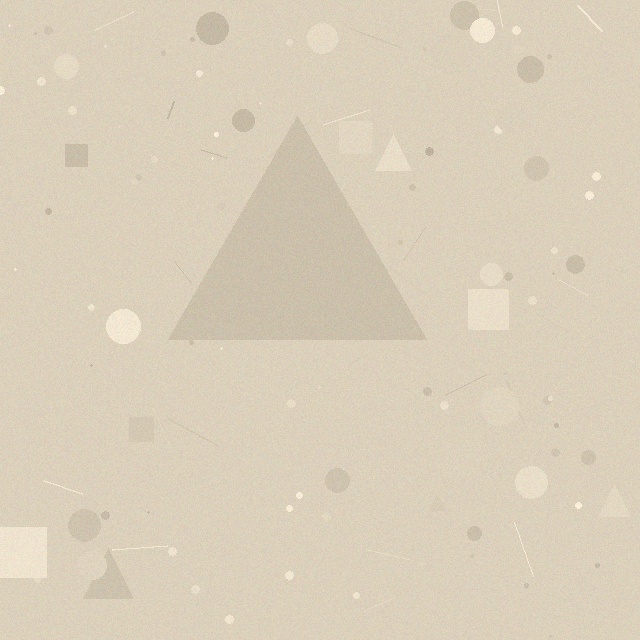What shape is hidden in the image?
A triangle is hidden in the image.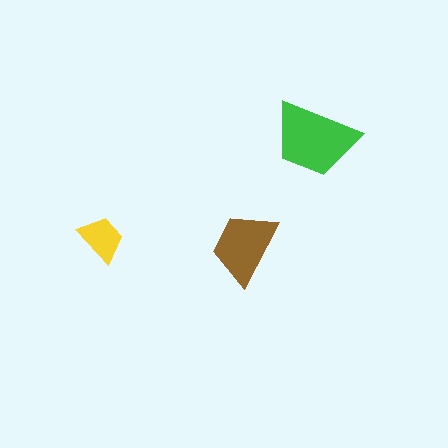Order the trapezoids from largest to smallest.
the green one, the brown one, the yellow one.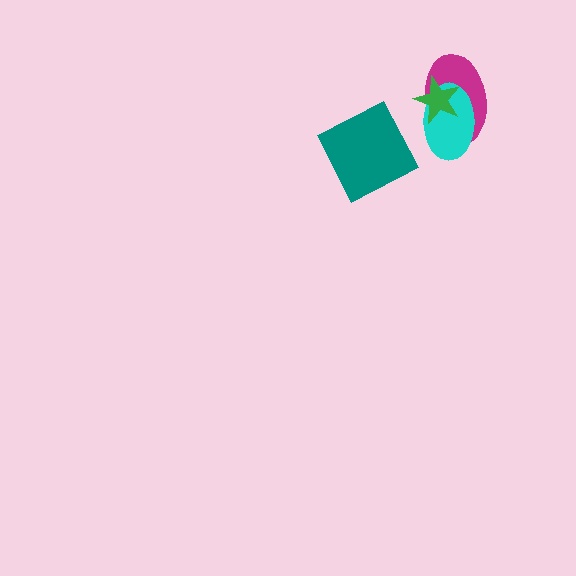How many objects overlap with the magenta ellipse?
2 objects overlap with the magenta ellipse.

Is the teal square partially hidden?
No, no other shape covers it.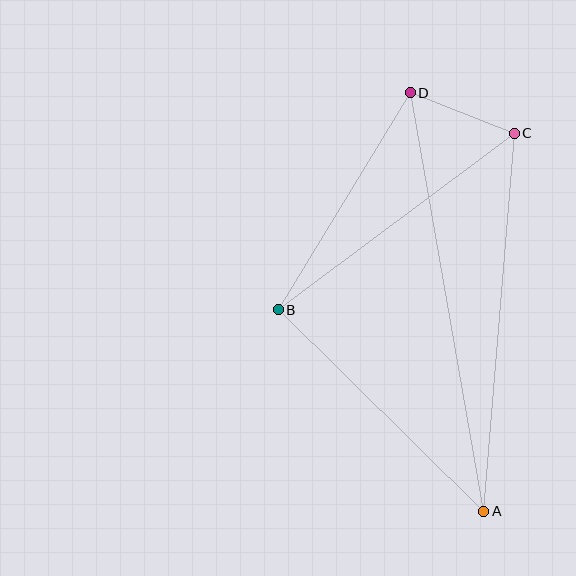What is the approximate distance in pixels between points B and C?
The distance between B and C is approximately 295 pixels.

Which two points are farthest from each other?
Points A and D are farthest from each other.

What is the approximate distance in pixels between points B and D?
The distance between B and D is approximately 254 pixels.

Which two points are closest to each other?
Points C and D are closest to each other.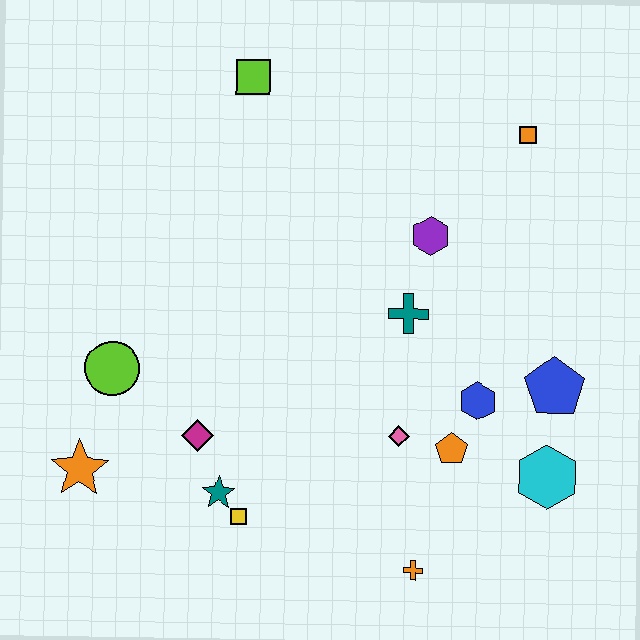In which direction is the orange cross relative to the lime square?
The orange cross is below the lime square.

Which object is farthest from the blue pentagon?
The orange star is farthest from the blue pentagon.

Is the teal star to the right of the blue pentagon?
No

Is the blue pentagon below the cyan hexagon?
No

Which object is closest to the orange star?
The lime circle is closest to the orange star.